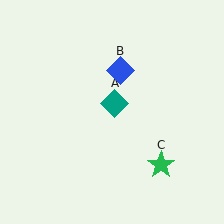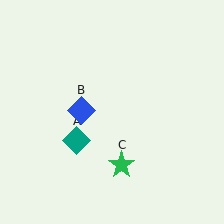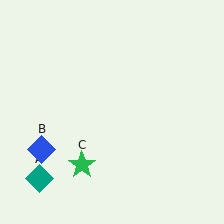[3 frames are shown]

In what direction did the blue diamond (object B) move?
The blue diamond (object B) moved down and to the left.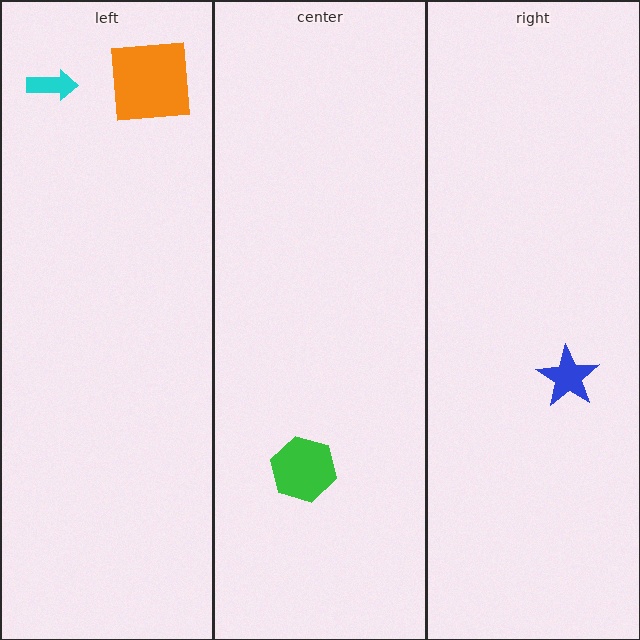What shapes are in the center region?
The green hexagon.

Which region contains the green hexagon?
The center region.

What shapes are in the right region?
The blue star.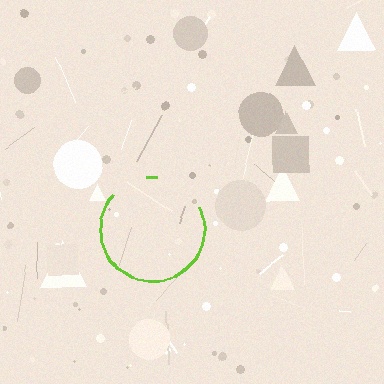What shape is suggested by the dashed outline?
The dashed outline suggests a circle.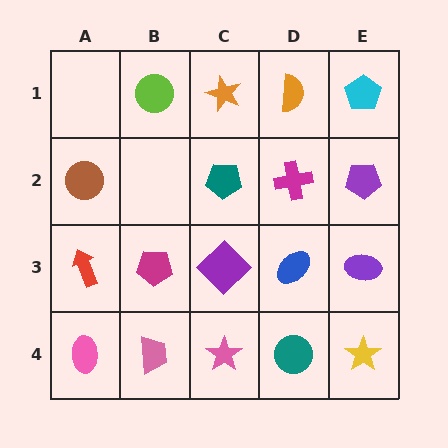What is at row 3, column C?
A purple diamond.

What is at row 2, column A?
A brown circle.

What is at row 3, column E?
A purple ellipse.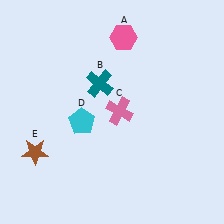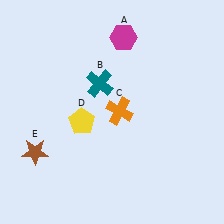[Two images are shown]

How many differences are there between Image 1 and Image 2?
There are 3 differences between the two images.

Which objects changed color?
A changed from pink to magenta. C changed from pink to orange. D changed from cyan to yellow.